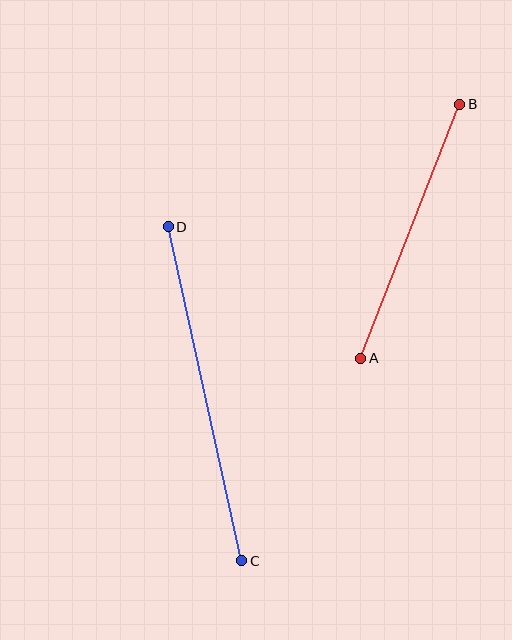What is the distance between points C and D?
The distance is approximately 342 pixels.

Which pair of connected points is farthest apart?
Points C and D are farthest apart.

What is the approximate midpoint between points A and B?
The midpoint is at approximately (410, 231) pixels.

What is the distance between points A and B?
The distance is approximately 272 pixels.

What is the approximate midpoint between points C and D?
The midpoint is at approximately (205, 394) pixels.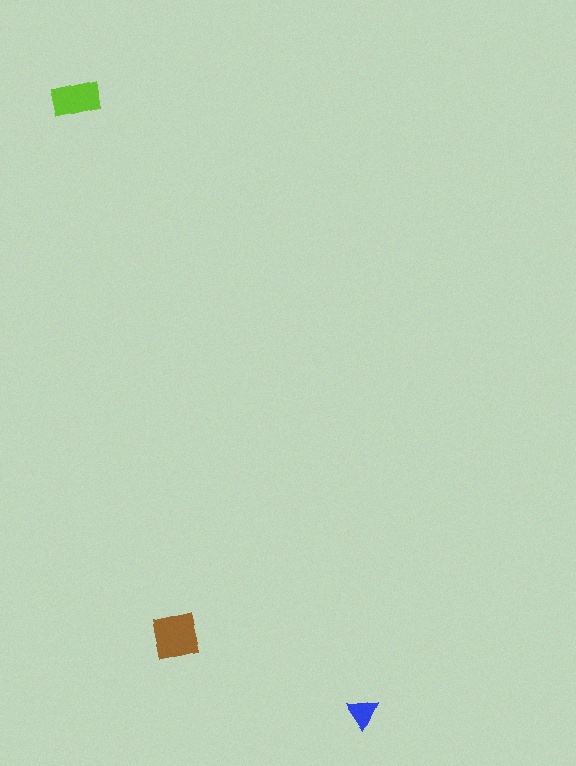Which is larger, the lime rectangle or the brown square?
The brown square.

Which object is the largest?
The brown square.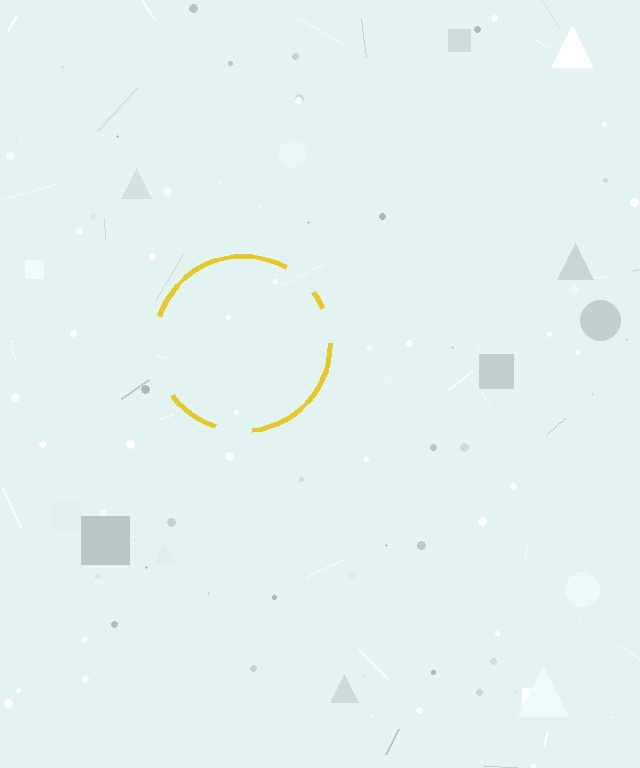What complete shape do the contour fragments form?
The contour fragments form a circle.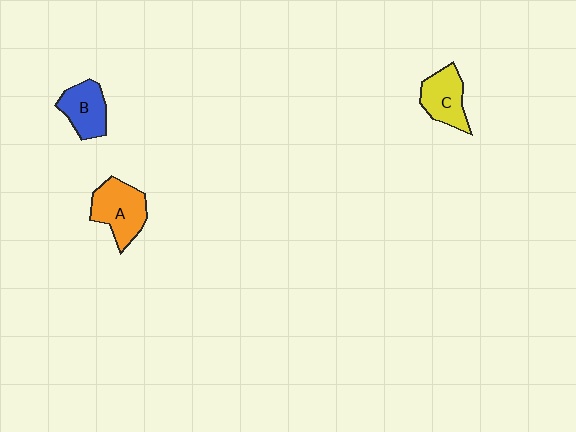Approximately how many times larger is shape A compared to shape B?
Approximately 1.3 times.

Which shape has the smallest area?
Shape B (blue).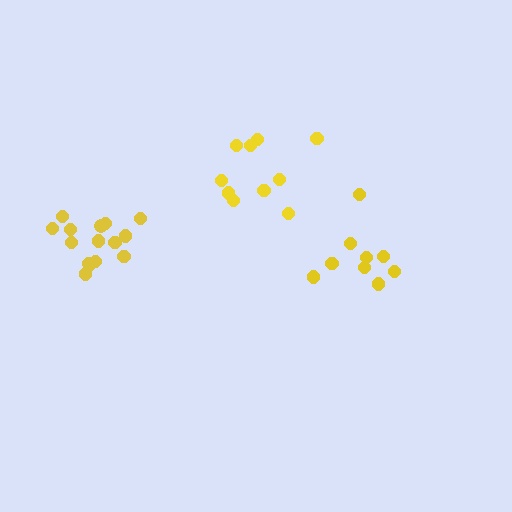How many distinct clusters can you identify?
There are 3 distinct clusters.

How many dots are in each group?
Group 1: 10 dots, Group 2: 15 dots, Group 3: 9 dots (34 total).